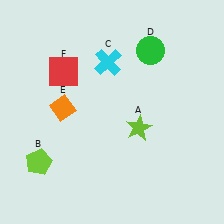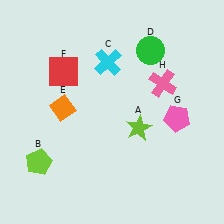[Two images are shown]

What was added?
A pink pentagon (G), a pink cross (H) were added in Image 2.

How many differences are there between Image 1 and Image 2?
There are 2 differences between the two images.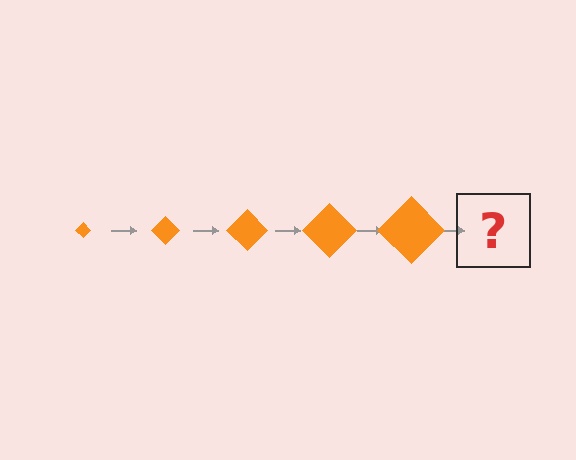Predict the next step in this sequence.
The next step is an orange diamond, larger than the previous one.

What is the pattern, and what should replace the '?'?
The pattern is that the diamond gets progressively larger each step. The '?' should be an orange diamond, larger than the previous one.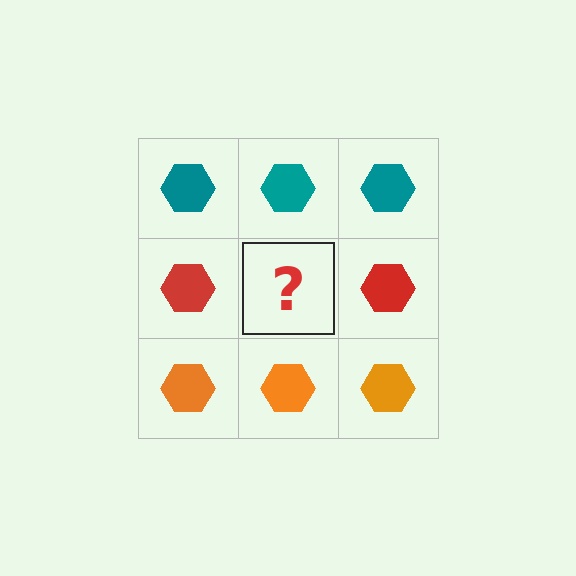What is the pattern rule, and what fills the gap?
The rule is that each row has a consistent color. The gap should be filled with a red hexagon.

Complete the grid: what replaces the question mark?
The question mark should be replaced with a red hexagon.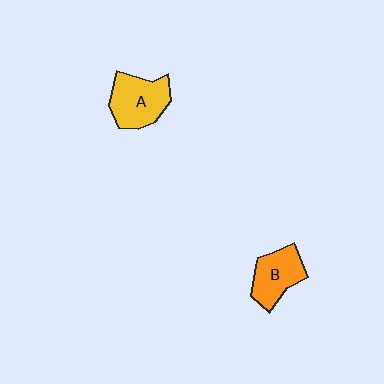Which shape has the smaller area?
Shape B (orange).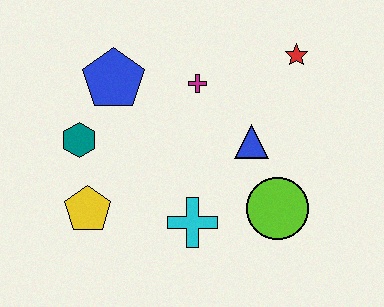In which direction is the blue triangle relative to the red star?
The blue triangle is below the red star.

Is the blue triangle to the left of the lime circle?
Yes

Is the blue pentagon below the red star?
Yes